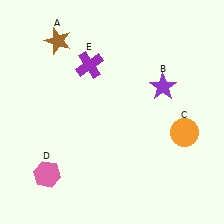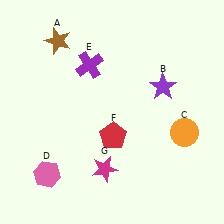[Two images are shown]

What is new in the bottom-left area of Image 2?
A magenta star (G) was added in the bottom-left area of Image 2.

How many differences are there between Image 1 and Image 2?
There are 2 differences between the two images.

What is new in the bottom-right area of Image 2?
A red pentagon (F) was added in the bottom-right area of Image 2.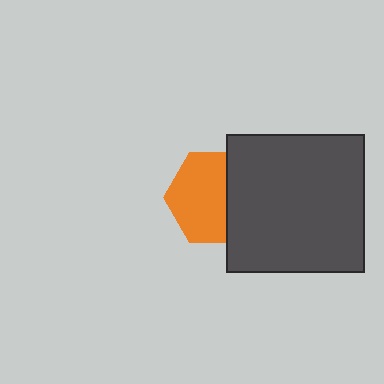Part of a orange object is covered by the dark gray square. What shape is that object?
It is a hexagon.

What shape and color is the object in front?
The object in front is a dark gray square.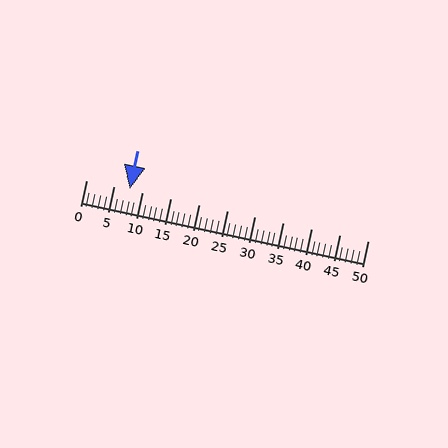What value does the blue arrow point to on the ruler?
The blue arrow points to approximately 8.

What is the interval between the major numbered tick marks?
The major tick marks are spaced 5 units apart.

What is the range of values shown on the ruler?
The ruler shows values from 0 to 50.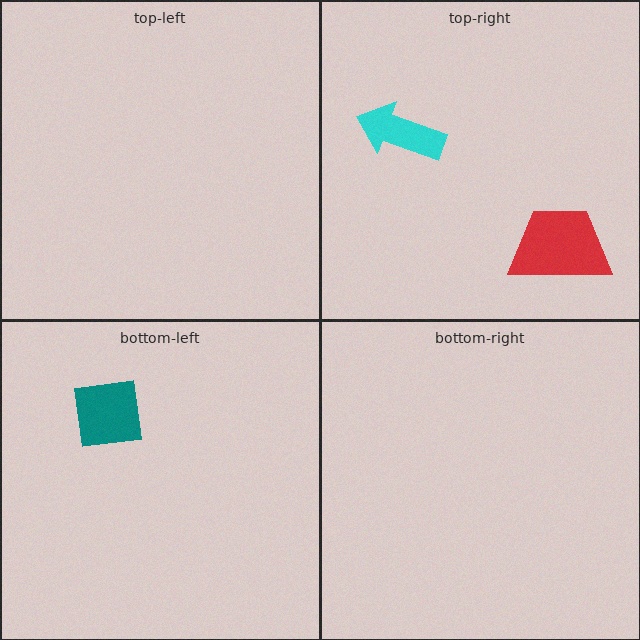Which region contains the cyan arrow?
The top-right region.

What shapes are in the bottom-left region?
The teal square.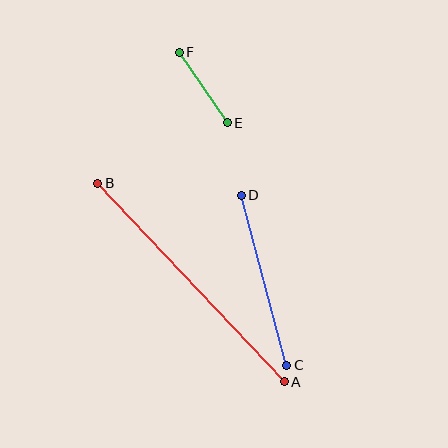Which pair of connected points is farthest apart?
Points A and B are farthest apart.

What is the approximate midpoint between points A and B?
The midpoint is at approximately (191, 283) pixels.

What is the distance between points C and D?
The distance is approximately 176 pixels.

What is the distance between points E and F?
The distance is approximately 85 pixels.